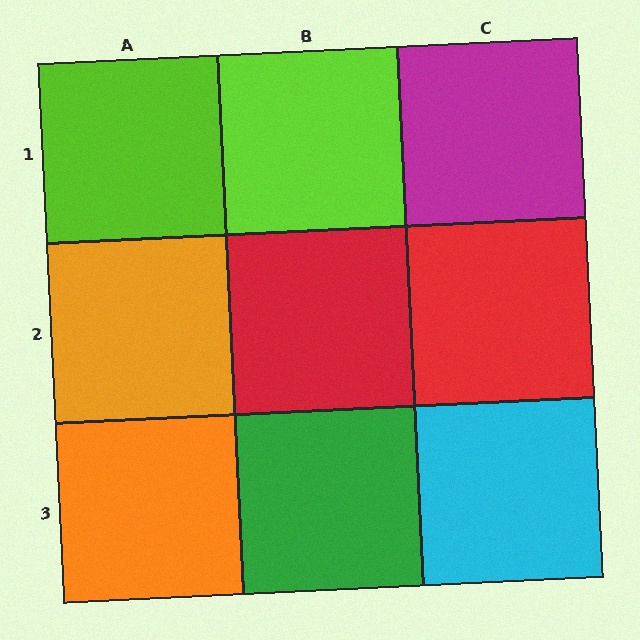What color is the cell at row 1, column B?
Lime.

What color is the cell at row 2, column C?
Red.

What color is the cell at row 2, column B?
Red.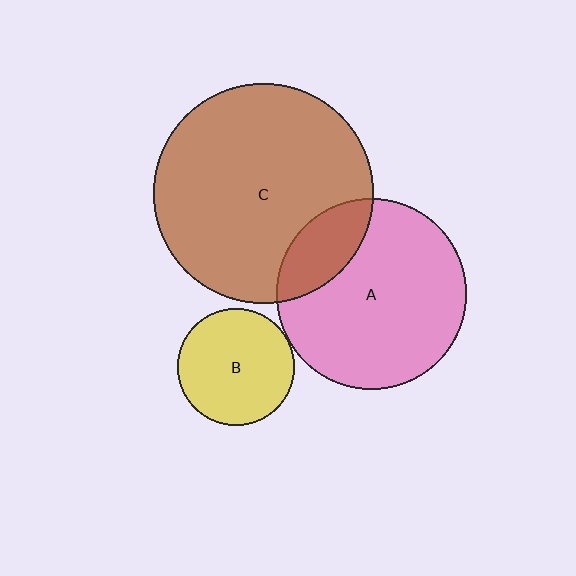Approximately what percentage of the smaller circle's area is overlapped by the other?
Approximately 20%.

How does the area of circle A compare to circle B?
Approximately 2.7 times.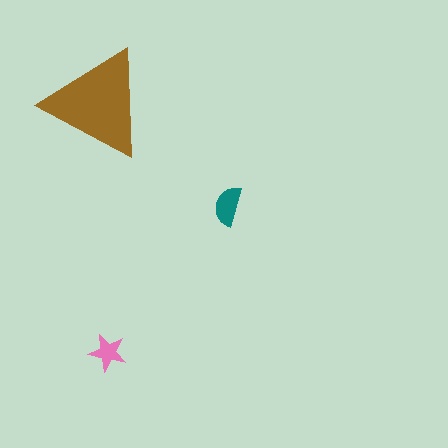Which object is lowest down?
The pink star is bottommost.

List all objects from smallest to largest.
The pink star, the teal semicircle, the brown triangle.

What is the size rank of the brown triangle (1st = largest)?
1st.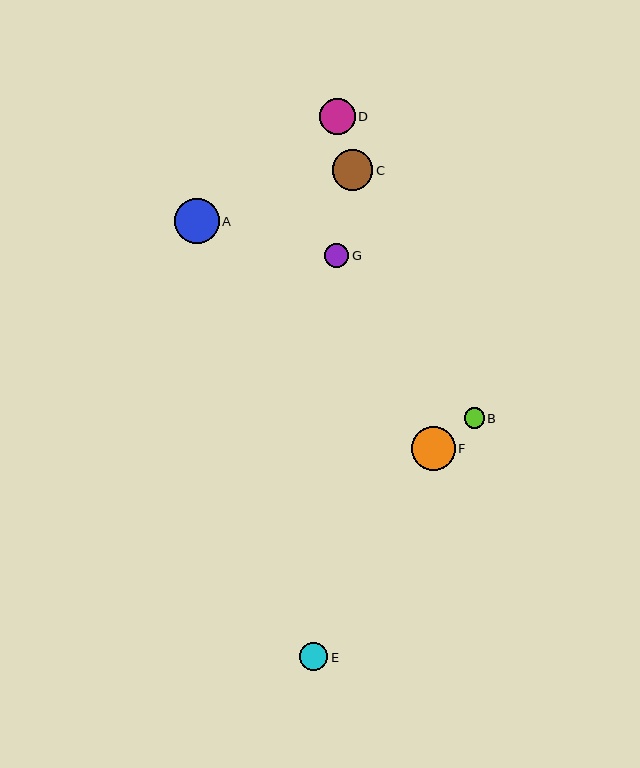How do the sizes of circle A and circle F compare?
Circle A and circle F are approximately the same size.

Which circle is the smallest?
Circle B is the smallest with a size of approximately 20 pixels.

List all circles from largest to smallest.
From largest to smallest: A, F, C, D, E, G, B.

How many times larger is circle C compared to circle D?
Circle C is approximately 1.1 times the size of circle D.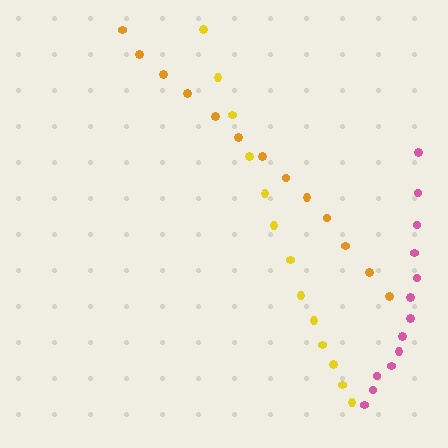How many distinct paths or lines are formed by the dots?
There are 3 distinct paths.